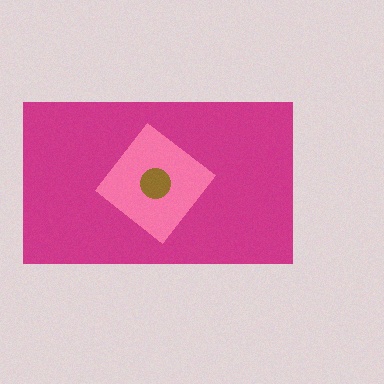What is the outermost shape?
The magenta rectangle.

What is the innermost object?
The brown circle.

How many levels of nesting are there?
3.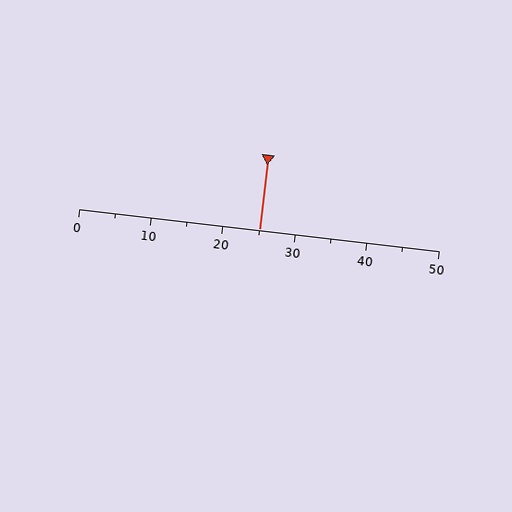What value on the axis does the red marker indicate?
The marker indicates approximately 25.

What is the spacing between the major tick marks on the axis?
The major ticks are spaced 10 apart.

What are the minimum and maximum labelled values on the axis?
The axis runs from 0 to 50.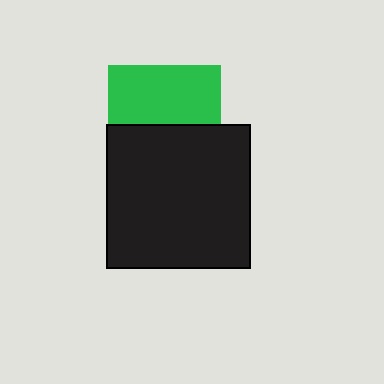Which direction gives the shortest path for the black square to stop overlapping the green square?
Moving down gives the shortest separation.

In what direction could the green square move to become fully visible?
The green square could move up. That would shift it out from behind the black square entirely.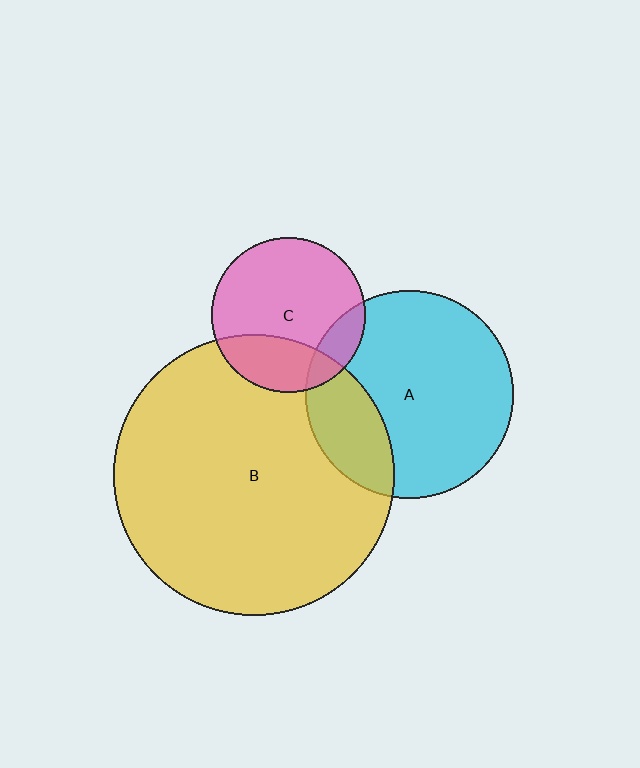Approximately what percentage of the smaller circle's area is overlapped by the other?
Approximately 15%.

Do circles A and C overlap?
Yes.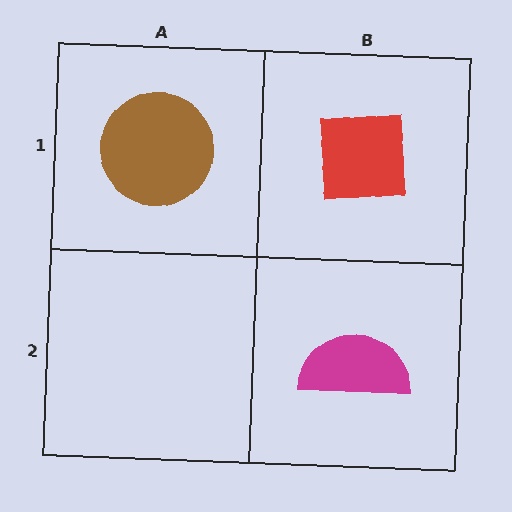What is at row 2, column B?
A magenta semicircle.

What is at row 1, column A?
A brown circle.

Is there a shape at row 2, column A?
No, that cell is empty.